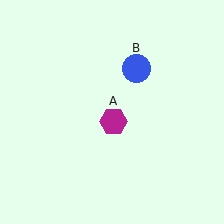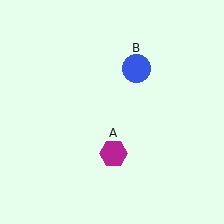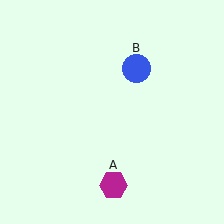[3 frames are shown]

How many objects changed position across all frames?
1 object changed position: magenta hexagon (object A).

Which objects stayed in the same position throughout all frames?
Blue circle (object B) remained stationary.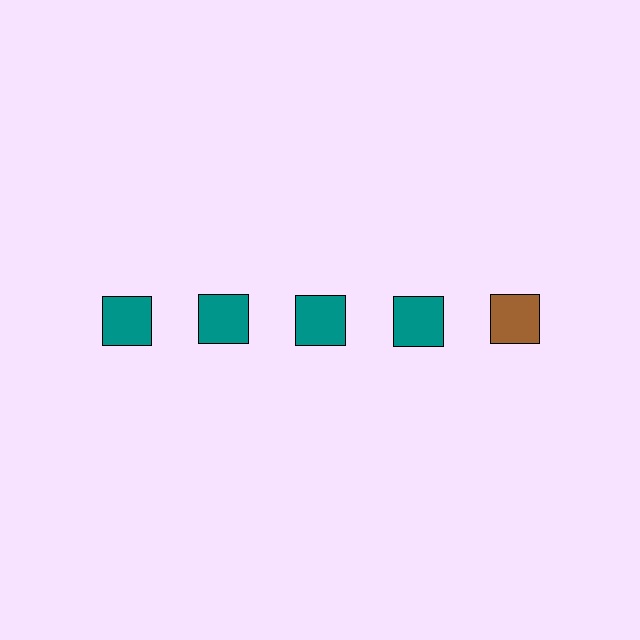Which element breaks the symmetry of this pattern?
The brown square in the top row, rightmost column breaks the symmetry. All other shapes are teal squares.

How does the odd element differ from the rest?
It has a different color: brown instead of teal.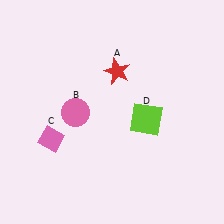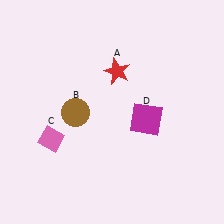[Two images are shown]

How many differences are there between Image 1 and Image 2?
There are 2 differences between the two images.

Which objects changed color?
B changed from pink to brown. D changed from lime to magenta.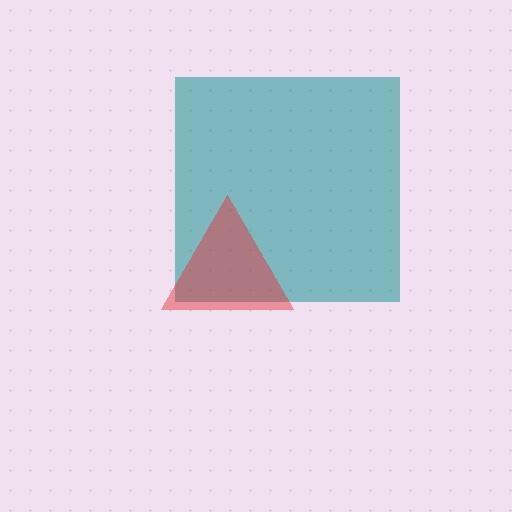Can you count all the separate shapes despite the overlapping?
Yes, there are 2 separate shapes.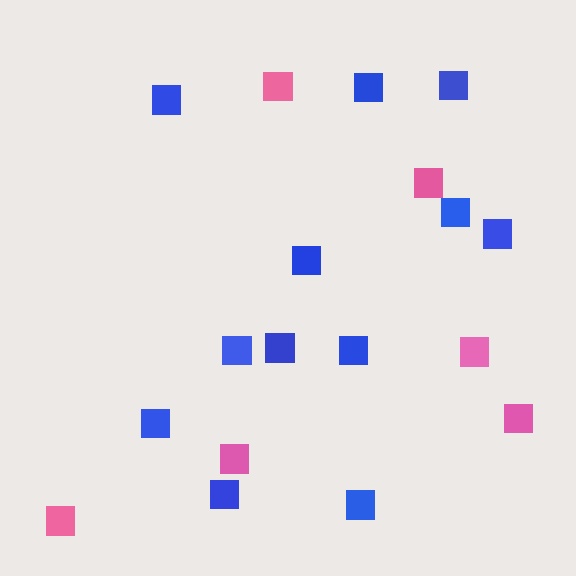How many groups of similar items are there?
There are 2 groups: one group of pink squares (6) and one group of blue squares (12).